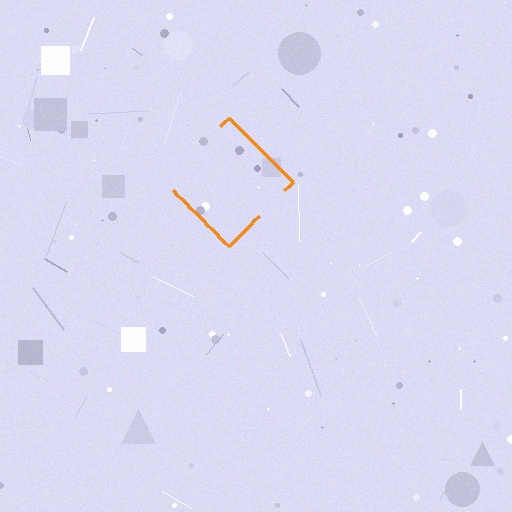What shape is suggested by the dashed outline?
The dashed outline suggests a diamond.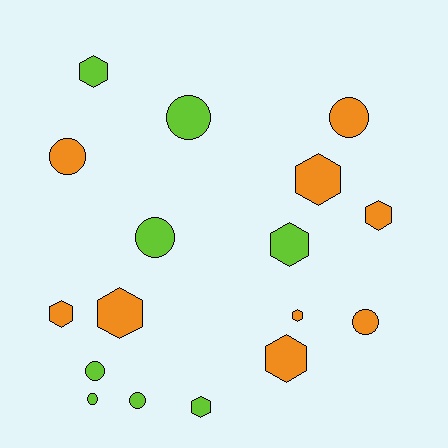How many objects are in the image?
There are 17 objects.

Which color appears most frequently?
Orange, with 9 objects.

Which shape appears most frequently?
Hexagon, with 9 objects.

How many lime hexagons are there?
There are 3 lime hexagons.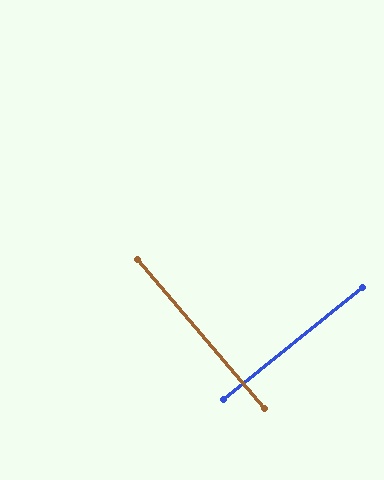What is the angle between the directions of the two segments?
Approximately 88 degrees.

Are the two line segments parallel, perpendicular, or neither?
Perpendicular — they meet at approximately 88°.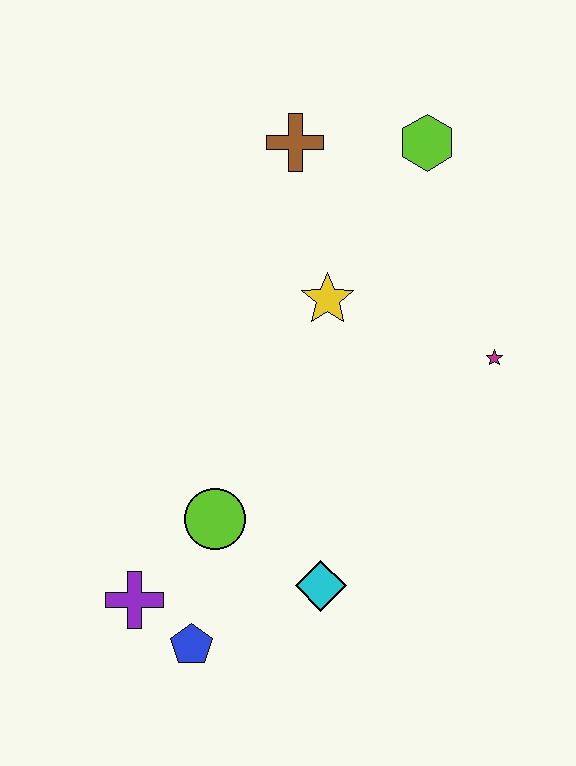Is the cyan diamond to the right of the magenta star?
No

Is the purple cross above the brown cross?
No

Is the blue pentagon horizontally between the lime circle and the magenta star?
No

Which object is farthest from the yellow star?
The blue pentagon is farthest from the yellow star.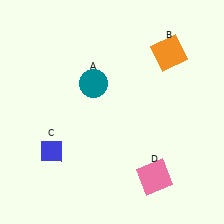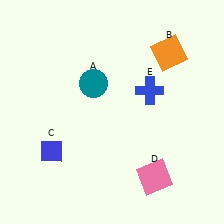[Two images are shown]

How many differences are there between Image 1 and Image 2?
There is 1 difference between the two images.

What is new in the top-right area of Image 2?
A blue cross (E) was added in the top-right area of Image 2.